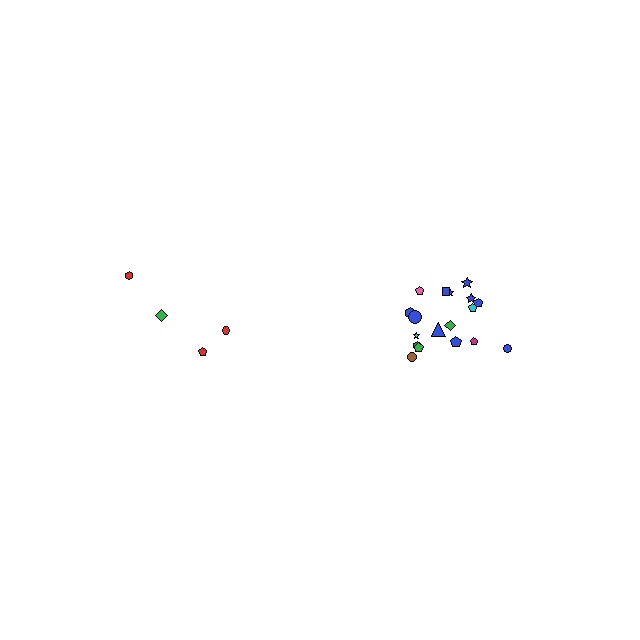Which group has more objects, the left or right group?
The right group.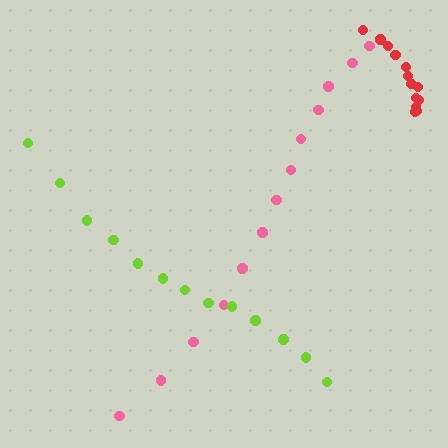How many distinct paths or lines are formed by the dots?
There are 3 distinct paths.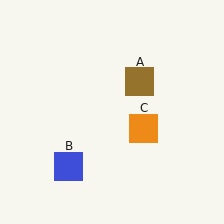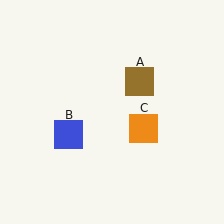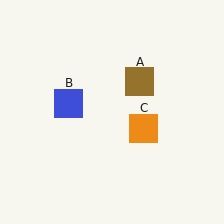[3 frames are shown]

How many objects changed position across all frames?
1 object changed position: blue square (object B).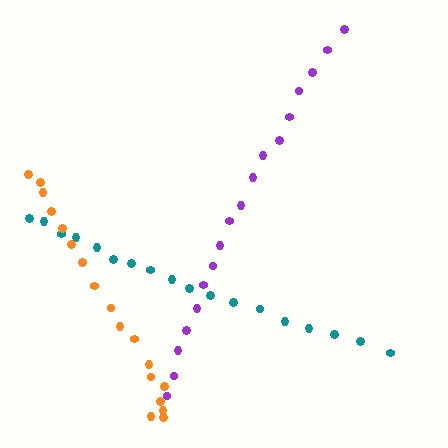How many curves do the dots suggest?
There are 3 distinct paths.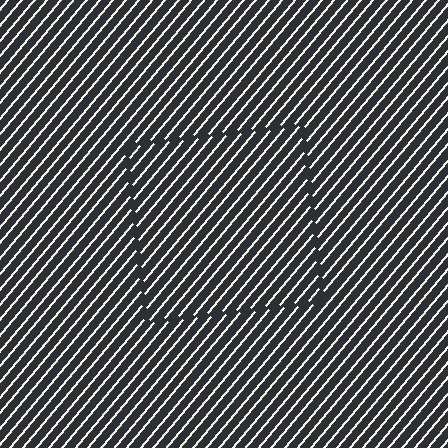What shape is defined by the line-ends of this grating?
An illusory square. The interior of the shape contains the same grating, shifted by half a period — the contour is defined by the phase discontinuity where line-ends from the inner and outer gratings abut.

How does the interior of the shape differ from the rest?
The interior of the shape contains the same grating, shifted by half a period — the contour is defined by the phase discontinuity where line-ends from the inner and outer gratings abut.